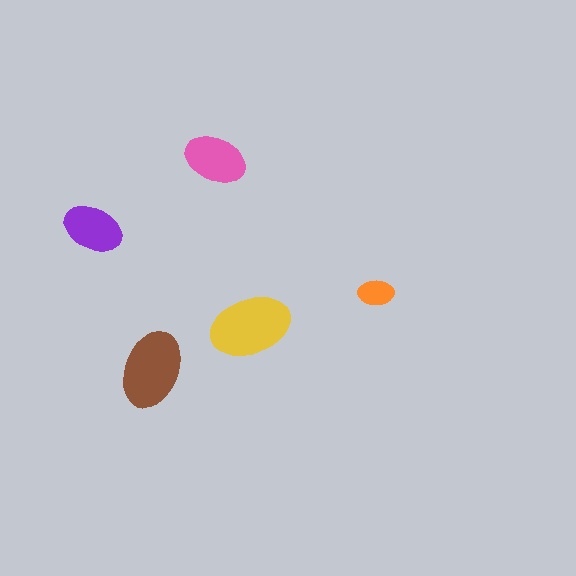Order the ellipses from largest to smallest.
the yellow one, the brown one, the pink one, the purple one, the orange one.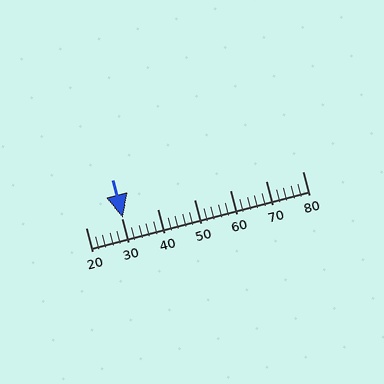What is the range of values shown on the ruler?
The ruler shows values from 20 to 80.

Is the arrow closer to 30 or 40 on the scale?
The arrow is closer to 30.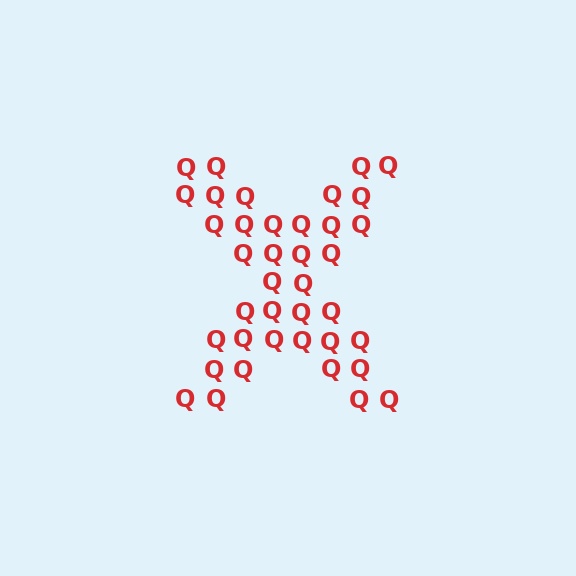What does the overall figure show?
The overall figure shows the letter X.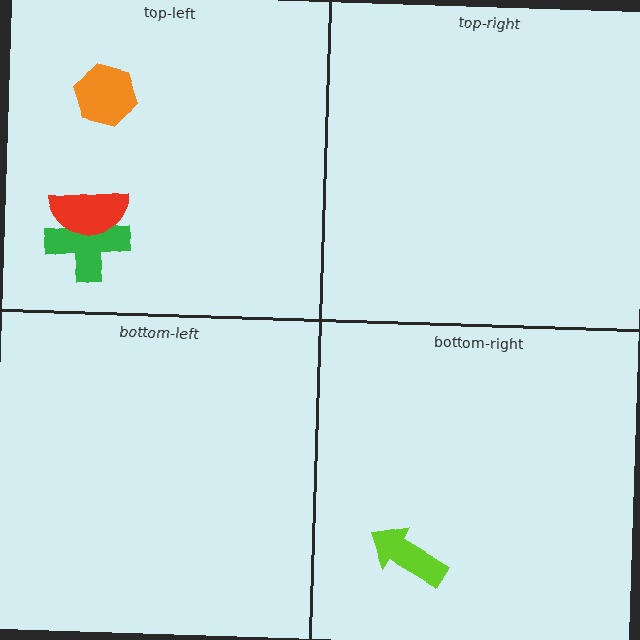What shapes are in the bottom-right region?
The lime arrow.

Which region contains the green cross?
The top-left region.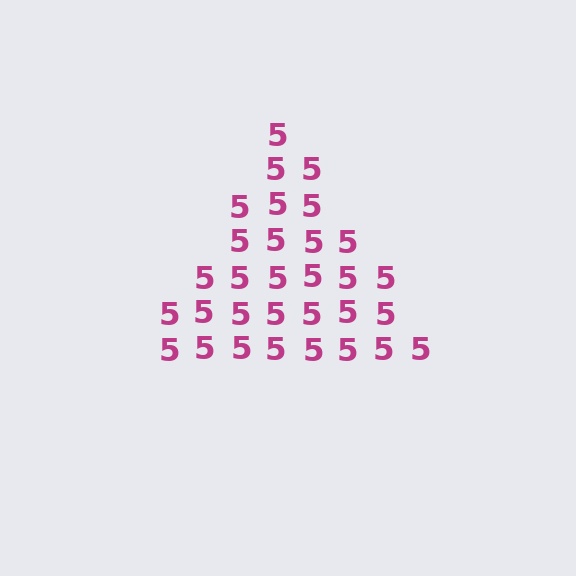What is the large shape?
The large shape is a triangle.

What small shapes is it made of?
It is made of small digit 5's.